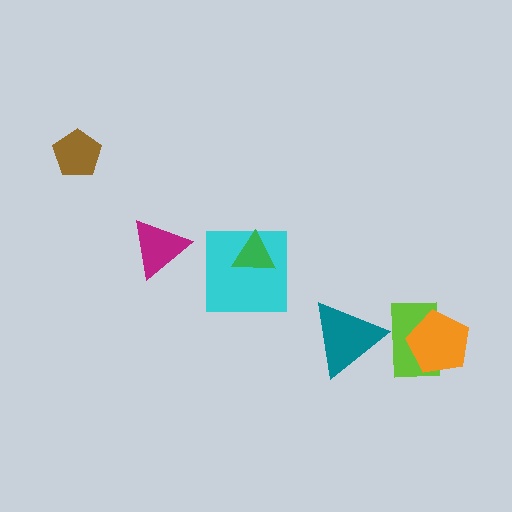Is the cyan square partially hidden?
Yes, it is partially covered by another shape.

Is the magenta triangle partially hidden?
No, no other shape covers it.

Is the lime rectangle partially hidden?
Yes, it is partially covered by another shape.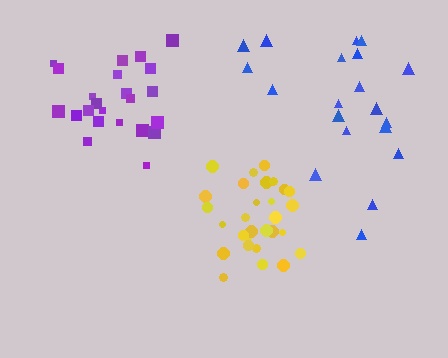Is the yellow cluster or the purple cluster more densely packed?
Yellow.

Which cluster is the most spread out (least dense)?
Blue.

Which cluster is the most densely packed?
Yellow.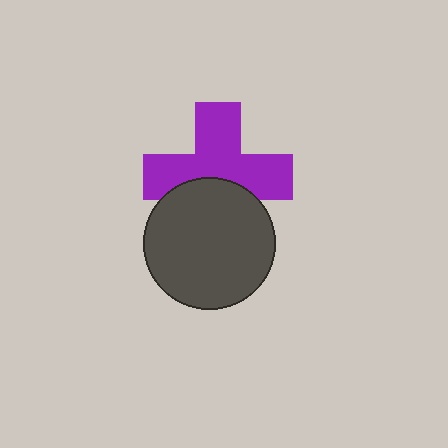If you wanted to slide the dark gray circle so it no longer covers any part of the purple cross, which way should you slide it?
Slide it down — that is the most direct way to separate the two shapes.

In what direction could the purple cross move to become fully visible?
The purple cross could move up. That would shift it out from behind the dark gray circle entirely.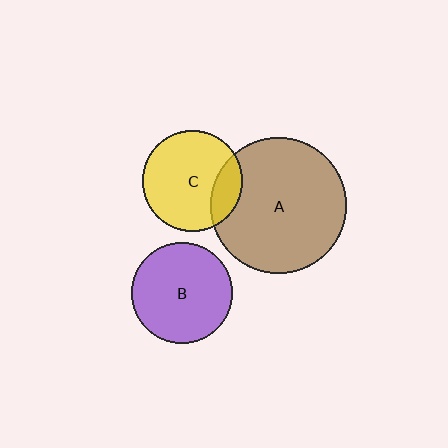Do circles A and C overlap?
Yes.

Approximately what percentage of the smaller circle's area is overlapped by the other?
Approximately 20%.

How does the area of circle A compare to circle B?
Approximately 1.8 times.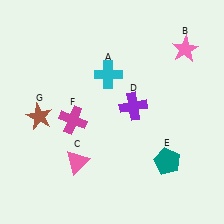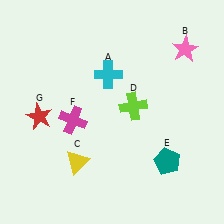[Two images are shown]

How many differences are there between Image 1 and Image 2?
There are 3 differences between the two images.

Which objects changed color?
C changed from pink to yellow. D changed from purple to lime. G changed from brown to red.